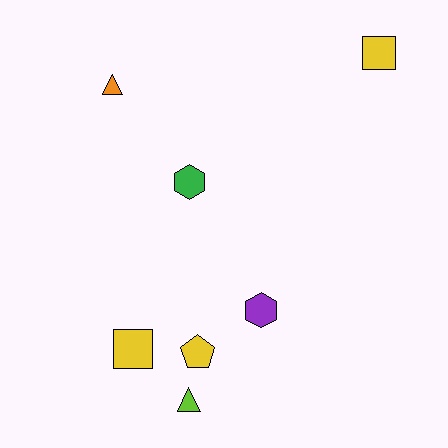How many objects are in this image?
There are 7 objects.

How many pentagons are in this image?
There is 1 pentagon.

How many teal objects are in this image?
There are no teal objects.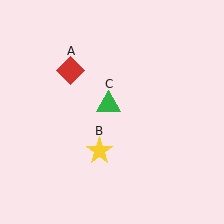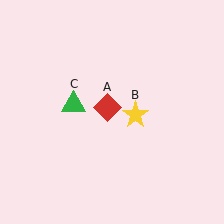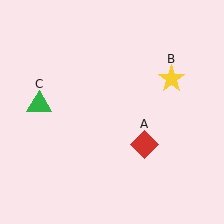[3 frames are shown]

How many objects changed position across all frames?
3 objects changed position: red diamond (object A), yellow star (object B), green triangle (object C).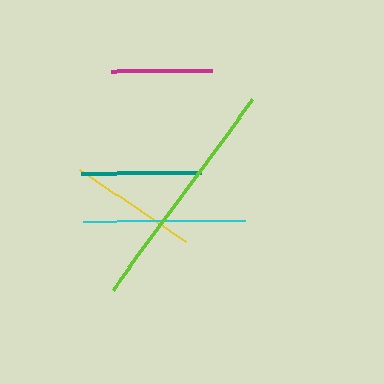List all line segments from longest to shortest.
From longest to shortest: lime, cyan, yellow, teal, magenta.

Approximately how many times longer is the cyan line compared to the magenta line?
The cyan line is approximately 1.6 times the length of the magenta line.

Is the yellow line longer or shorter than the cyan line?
The cyan line is longer than the yellow line.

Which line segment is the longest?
The lime line is the longest at approximately 236 pixels.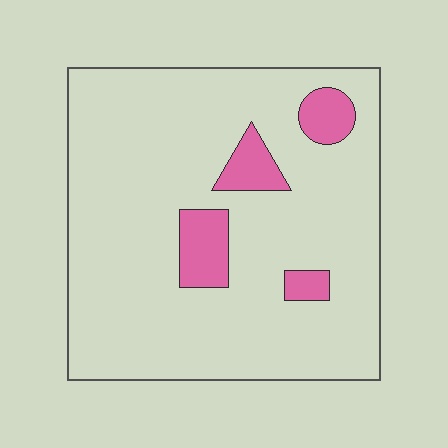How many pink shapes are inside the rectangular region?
4.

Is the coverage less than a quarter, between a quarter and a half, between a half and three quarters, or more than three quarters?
Less than a quarter.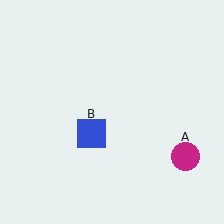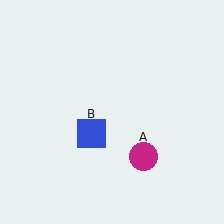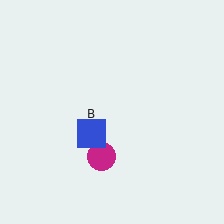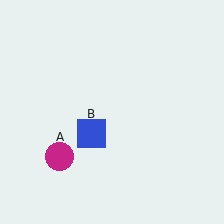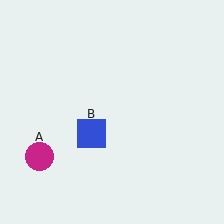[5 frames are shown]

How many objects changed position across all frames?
1 object changed position: magenta circle (object A).